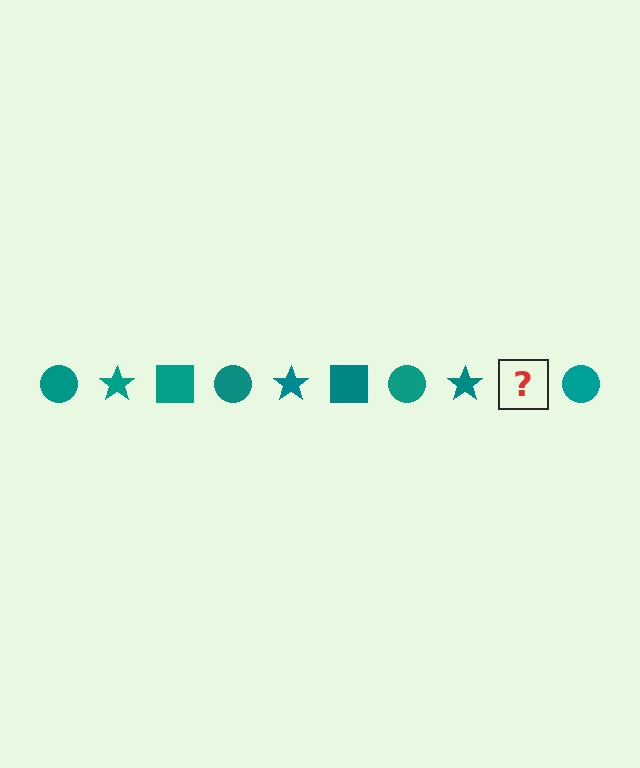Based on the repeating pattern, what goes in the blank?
The blank should be a teal square.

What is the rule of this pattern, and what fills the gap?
The rule is that the pattern cycles through circle, star, square shapes in teal. The gap should be filled with a teal square.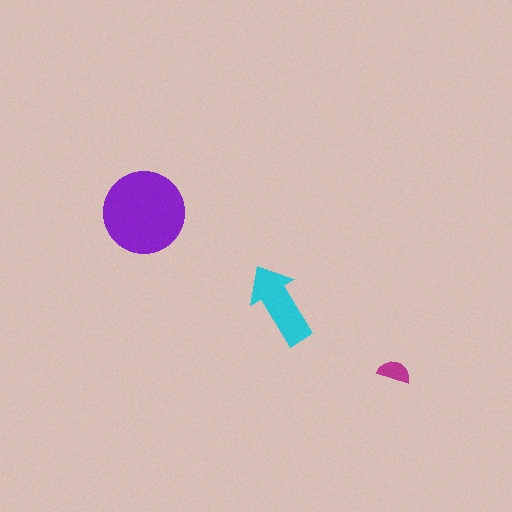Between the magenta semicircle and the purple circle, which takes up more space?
The purple circle.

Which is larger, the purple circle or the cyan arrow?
The purple circle.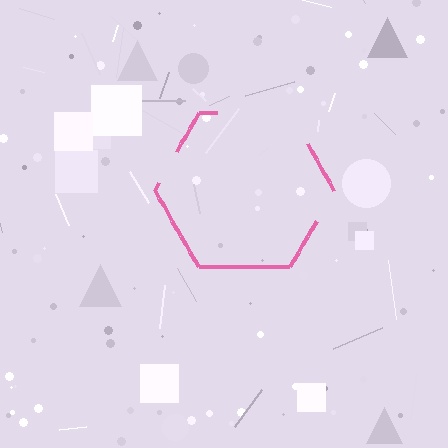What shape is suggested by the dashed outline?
The dashed outline suggests a hexagon.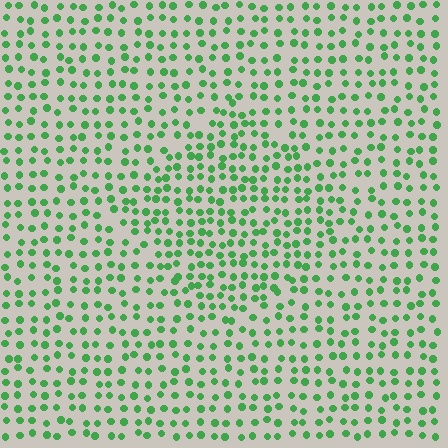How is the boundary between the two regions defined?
The boundary is defined by a change in element density (approximately 1.4x ratio). All elements are the same color, size, and shape.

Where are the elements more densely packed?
The elements are more densely packed inside the diamond boundary.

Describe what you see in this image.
The image contains small green elements arranged at two different densities. A diamond-shaped region is visible where the elements are more densely packed than the surrounding area.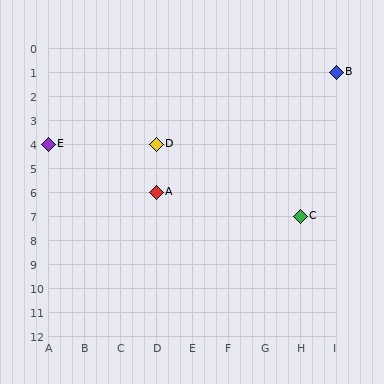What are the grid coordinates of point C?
Point C is at grid coordinates (H, 7).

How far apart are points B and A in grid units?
Points B and A are 5 columns and 5 rows apart (about 7.1 grid units diagonally).